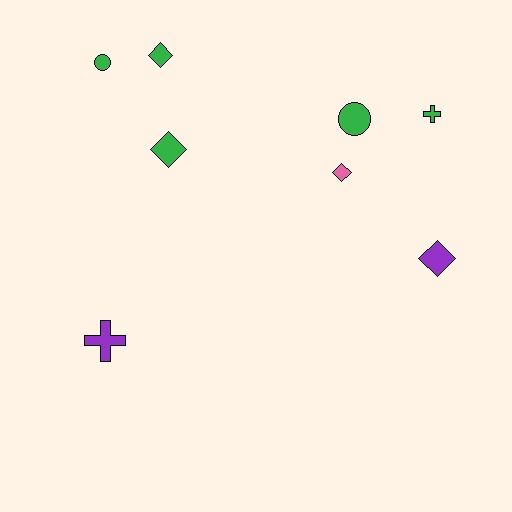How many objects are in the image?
There are 8 objects.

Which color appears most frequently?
Green, with 5 objects.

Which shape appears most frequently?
Diamond, with 4 objects.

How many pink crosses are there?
There are no pink crosses.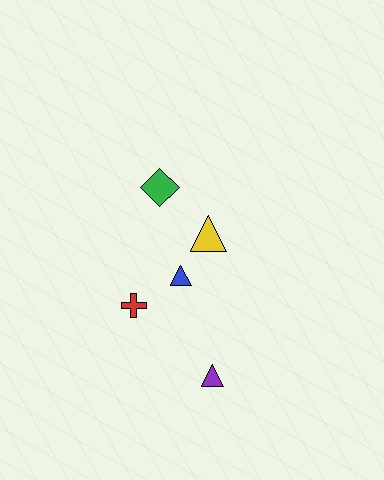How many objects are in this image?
There are 5 objects.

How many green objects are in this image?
There is 1 green object.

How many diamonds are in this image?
There is 1 diamond.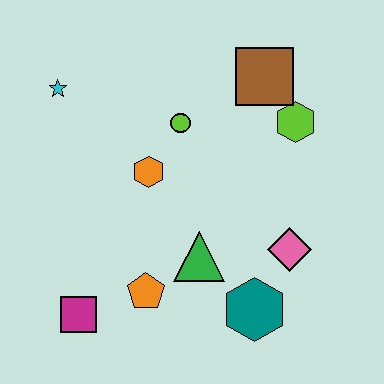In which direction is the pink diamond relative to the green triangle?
The pink diamond is to the right of the green triangle.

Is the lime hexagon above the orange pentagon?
Yes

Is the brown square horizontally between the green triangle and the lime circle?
No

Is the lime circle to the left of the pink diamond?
Yes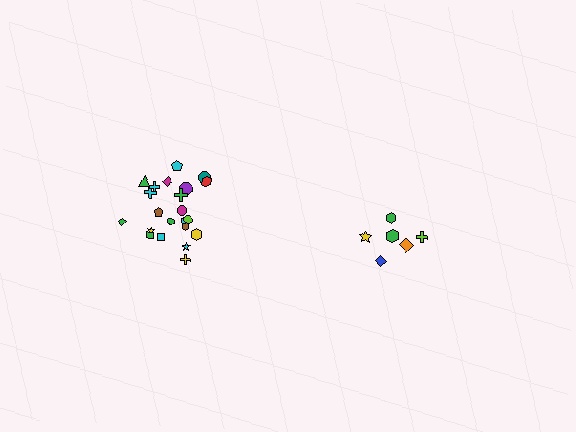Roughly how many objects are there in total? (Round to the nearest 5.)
Roughly 30 objects in total.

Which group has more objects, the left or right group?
The left group.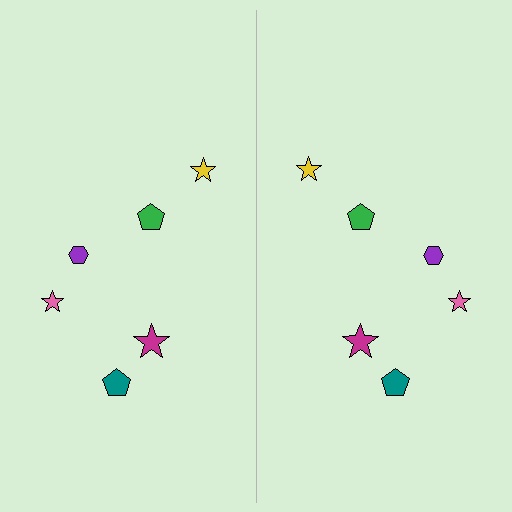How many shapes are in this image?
There are 12 shapes in this image.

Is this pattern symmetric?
Yes, this pattern has bilateral (reflection) symmetry.